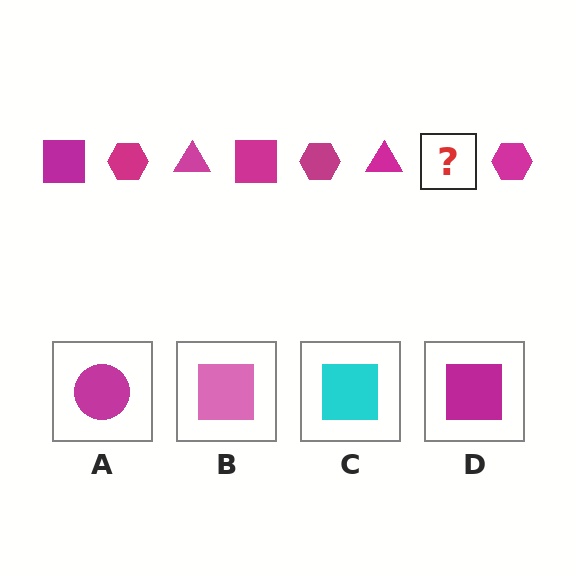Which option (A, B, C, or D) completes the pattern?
D.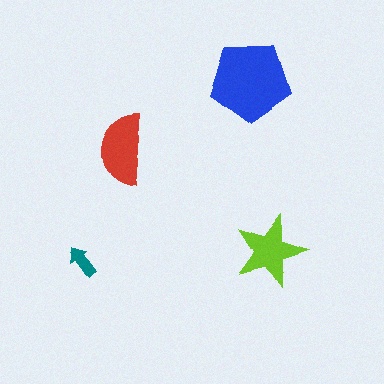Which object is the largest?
The blue pentagon.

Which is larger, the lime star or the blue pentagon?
The blue pentagon.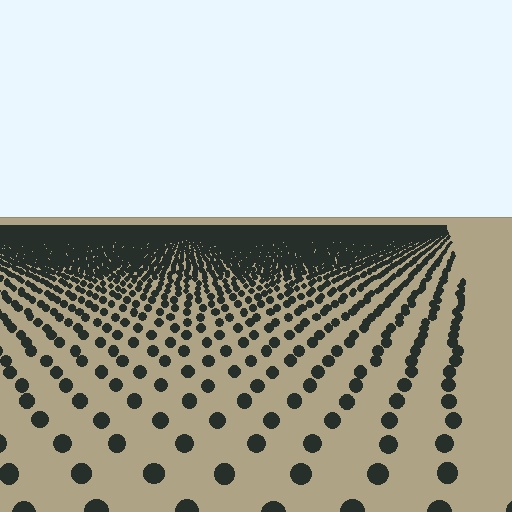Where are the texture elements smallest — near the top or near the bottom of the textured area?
Near the top.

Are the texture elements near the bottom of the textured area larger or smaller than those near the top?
Larger. Near the bottom, elements are closer to the viewer and appear at a bigger on-screen size.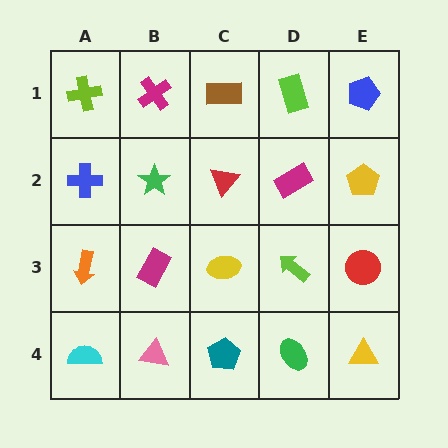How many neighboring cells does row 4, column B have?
3.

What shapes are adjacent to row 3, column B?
A green star (row 2, column B), a pink triangle (row 4, column B), an orange arrow (row 3, column A), a yellow ellipse (row 3, column C).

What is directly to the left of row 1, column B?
A lime cross.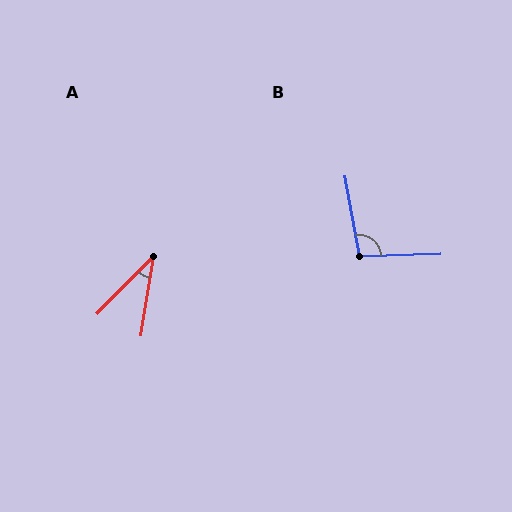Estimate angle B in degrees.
Approximately 98 degrees.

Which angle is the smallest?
A, at approximately 35 degrees.